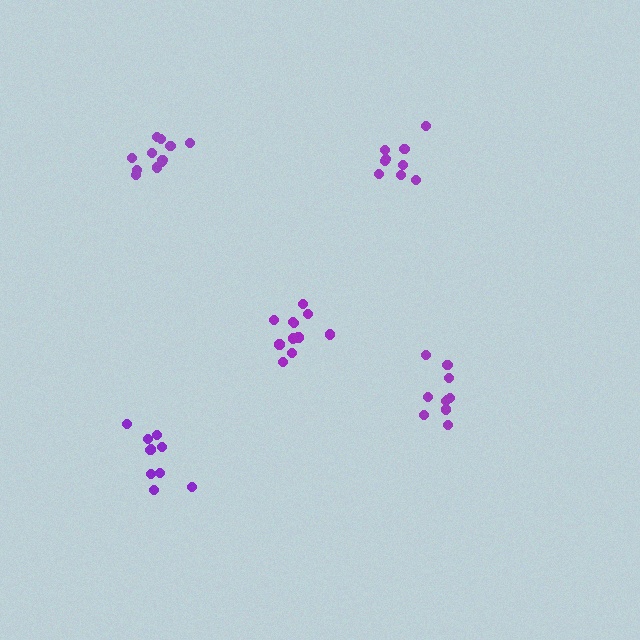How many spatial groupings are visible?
There are 5 spatial groupings.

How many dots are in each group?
Group 1: 11 dots, Group 2: 9 dots, Group 3: 11 dots, Group 4: 11 dots, Group 5: 10 dots (52 total).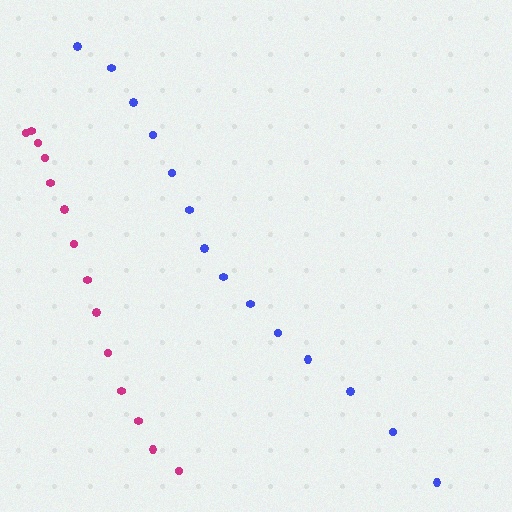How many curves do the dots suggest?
There are 2 distinct paths.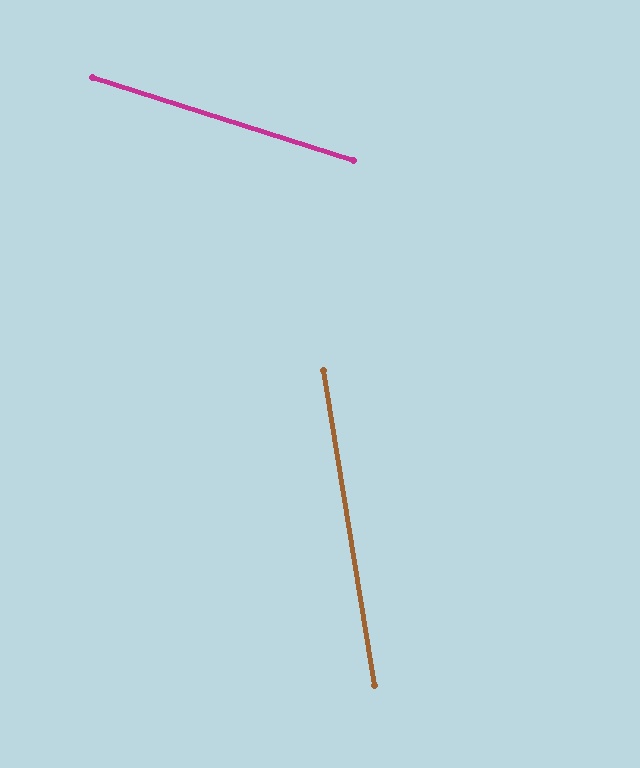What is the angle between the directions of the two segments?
Approximately 63 degrees.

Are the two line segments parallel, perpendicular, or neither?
Neither parallel nor perpendicular — they differ by about 63°.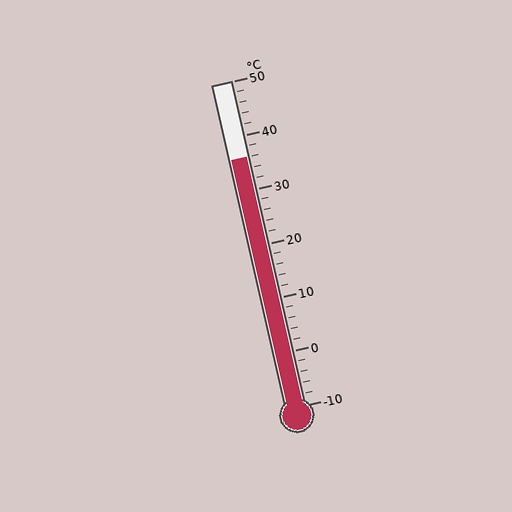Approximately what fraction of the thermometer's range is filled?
The thermometer is filled to approximately 75% of its range.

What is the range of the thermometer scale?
The thermometer scale ranges from -10°C to 50°C.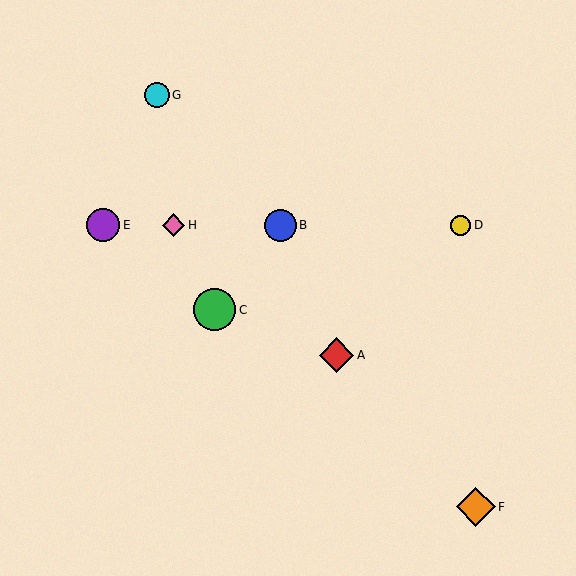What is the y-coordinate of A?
Object A is at y≈355.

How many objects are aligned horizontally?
4 objects (B, D, E, H) are aligned horizontally.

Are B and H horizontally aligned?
Yes, both are at y≈225.